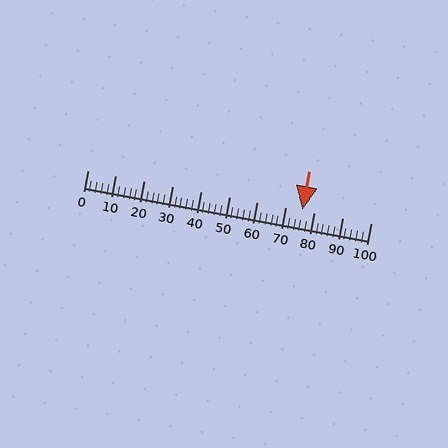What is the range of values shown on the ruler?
The ruler shows values from 0 to 100.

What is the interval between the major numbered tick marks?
The major tick marks are spaced 10 units apart.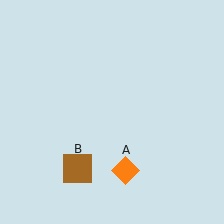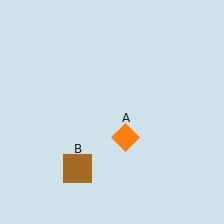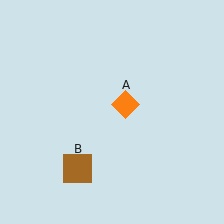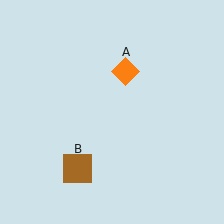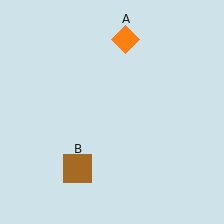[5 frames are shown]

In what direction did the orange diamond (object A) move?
The orange diamond (object A) moved up.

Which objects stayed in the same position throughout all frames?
Brown square (object B) remained stationary.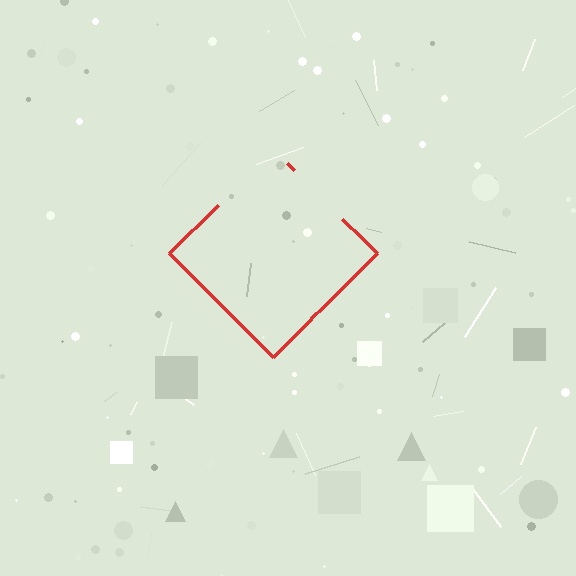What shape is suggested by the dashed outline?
The dashed outline suggests a diamond.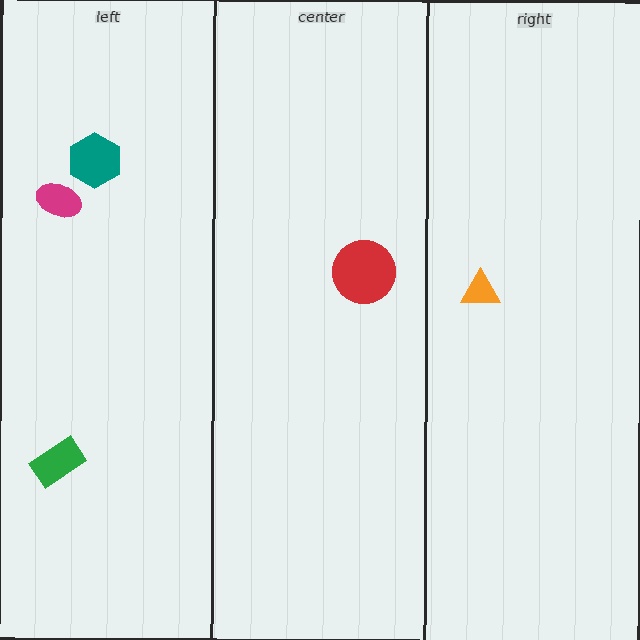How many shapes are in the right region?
1.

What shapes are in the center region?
The red circle.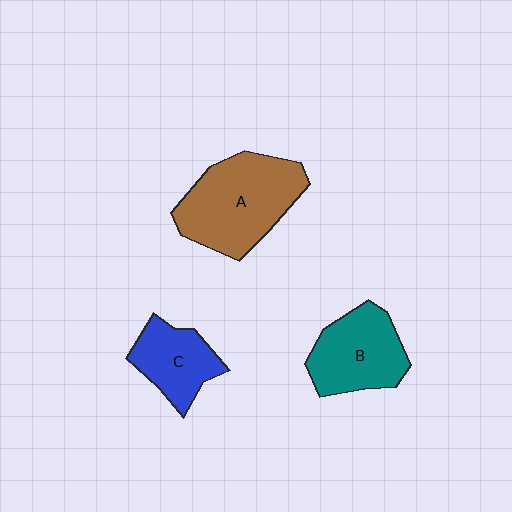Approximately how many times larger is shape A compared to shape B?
Approximately 1.4 times.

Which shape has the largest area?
Shape A (brown).